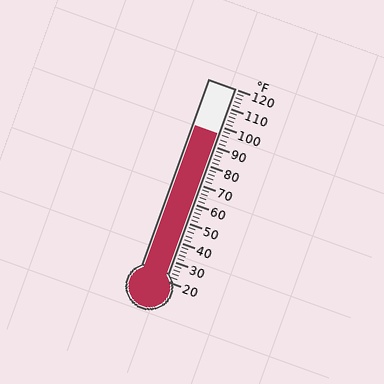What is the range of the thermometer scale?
The thermometer scale ranges from 20°F to 120°F.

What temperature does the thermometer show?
The thermometer shows approximately 96°F.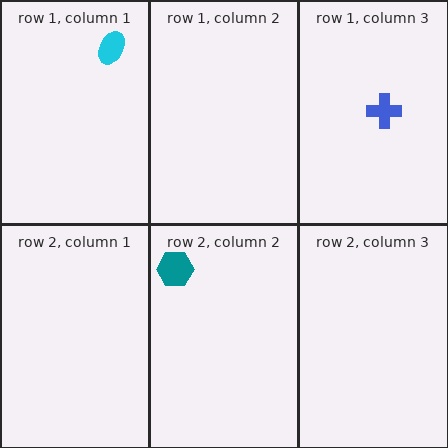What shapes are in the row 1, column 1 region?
The cyan ellipse.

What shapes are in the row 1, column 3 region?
The blue cross.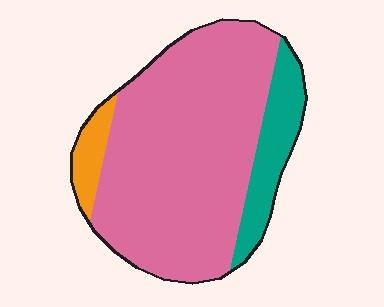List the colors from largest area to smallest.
From largest to smallest: pink, teal, orange.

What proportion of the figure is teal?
Teal covers around 15% of the figure.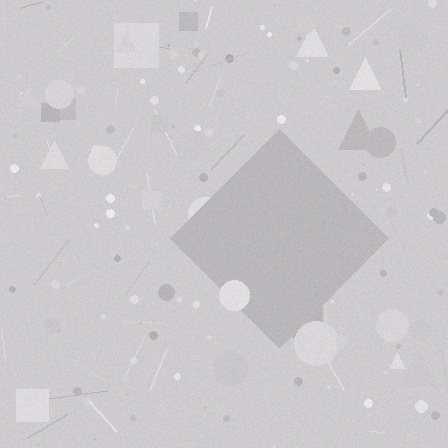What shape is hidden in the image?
A diamond is hidden in the image.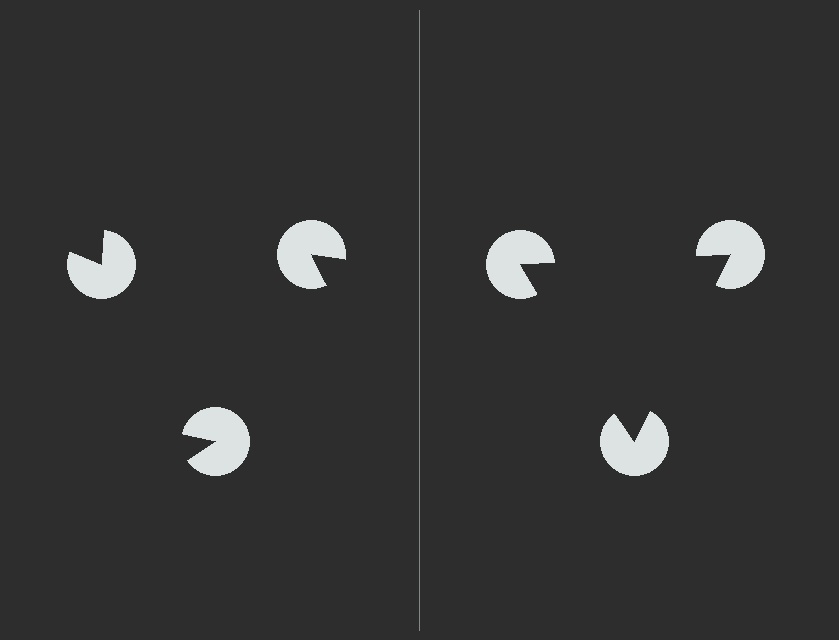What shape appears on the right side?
An illusory triangle.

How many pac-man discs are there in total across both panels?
6 — 3 on each side.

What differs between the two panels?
The pac-man discs are positioned identically on both sides; only the wedge orientations differ. On the right they align to a triangle; on the left they are misaligned.